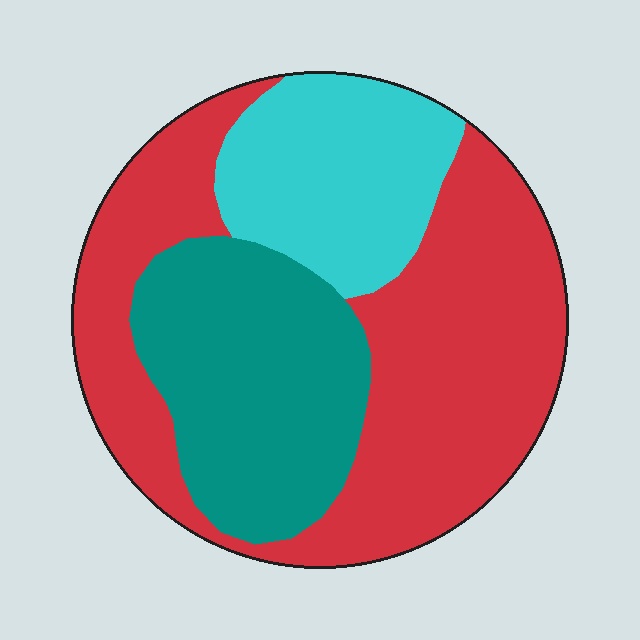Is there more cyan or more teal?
Teal.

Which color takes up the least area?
Cyan, at roughly 20%.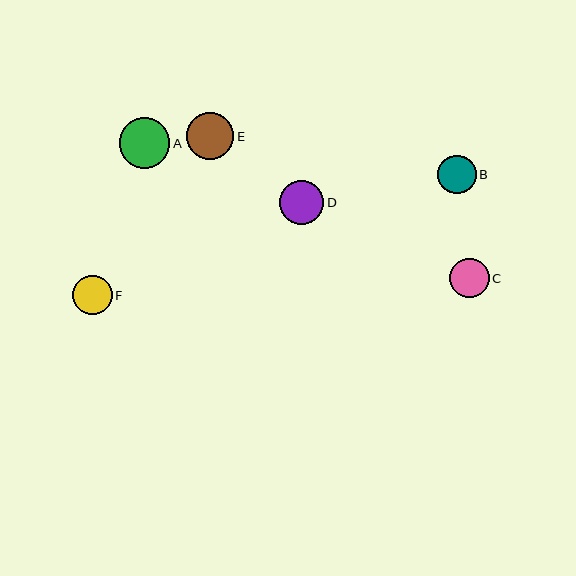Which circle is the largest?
Circle A is the largest with a size of approximately 51 pixels.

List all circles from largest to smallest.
From largest to smallest: A, E, D, F, C, B.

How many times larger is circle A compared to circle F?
Circle A is approximately 1.3 times the size of circle F.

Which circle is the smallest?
Circle B is the smallest with a size of approximately 38 pixels.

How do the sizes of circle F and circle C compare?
Circle F and circle C are approximately the same size.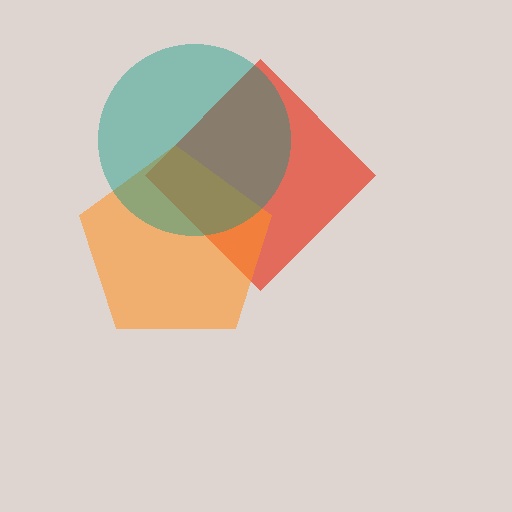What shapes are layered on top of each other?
The layered shapes are: a red diamond, an orange pentagon, a teal circle.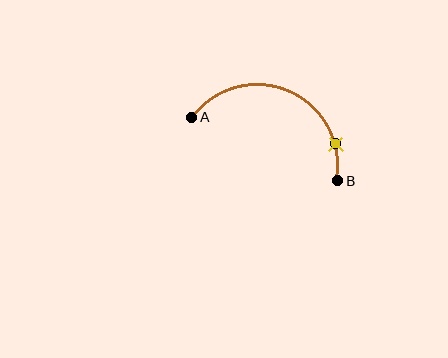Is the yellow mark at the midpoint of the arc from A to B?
No. The yellow mark lies on the arc but is closer to endpoint B. The arc midpoint would be at the point on the curve equidistant along the arc from both A and B.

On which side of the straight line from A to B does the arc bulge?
The arc bulges above the straight line connecting A and B.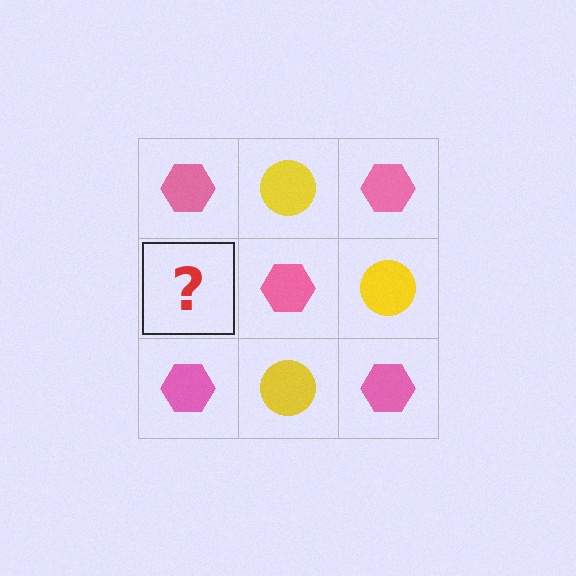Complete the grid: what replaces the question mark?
The question mark should be replaced with a yellow circle.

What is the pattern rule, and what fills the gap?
The rule is that it alternates pink hexagon and yellow circle in a checkerboard pattern. The gap should be filled with a yellow circle.